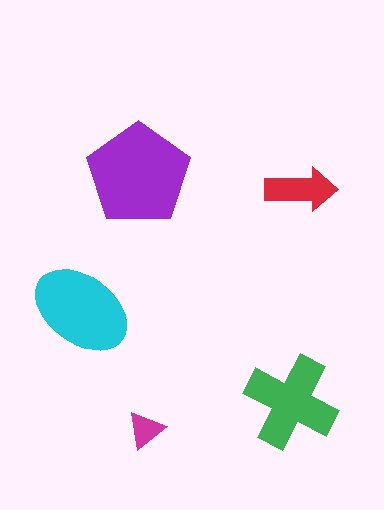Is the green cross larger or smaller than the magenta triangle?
Larger.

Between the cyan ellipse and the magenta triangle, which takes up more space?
The cyan ellipse.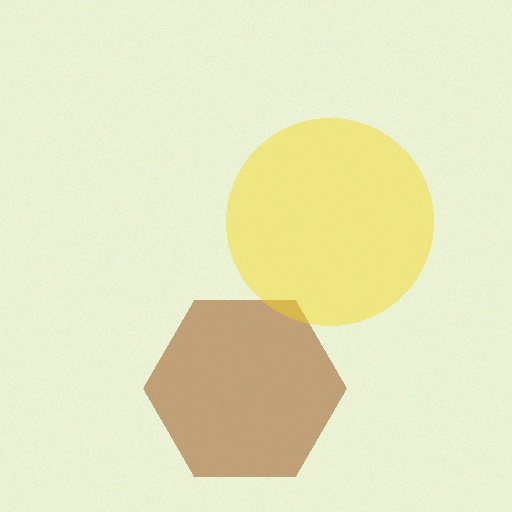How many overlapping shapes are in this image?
There are 2 overlapping shapes in the image.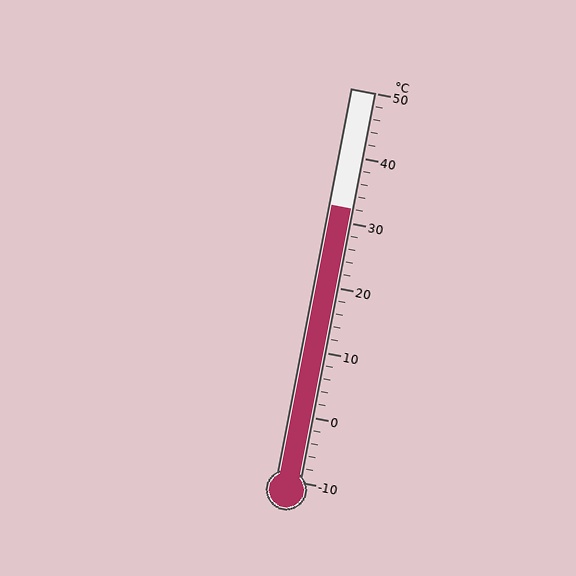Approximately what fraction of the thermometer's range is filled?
The thermometer is filled to approximately 70% of its range.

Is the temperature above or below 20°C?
The temperature is above 20°C.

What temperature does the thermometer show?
The thermometer shows approximately 32°C.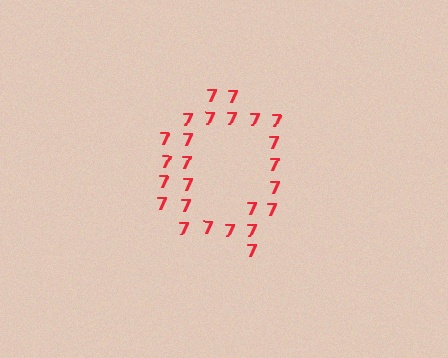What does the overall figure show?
The overall figure shows the letter Q.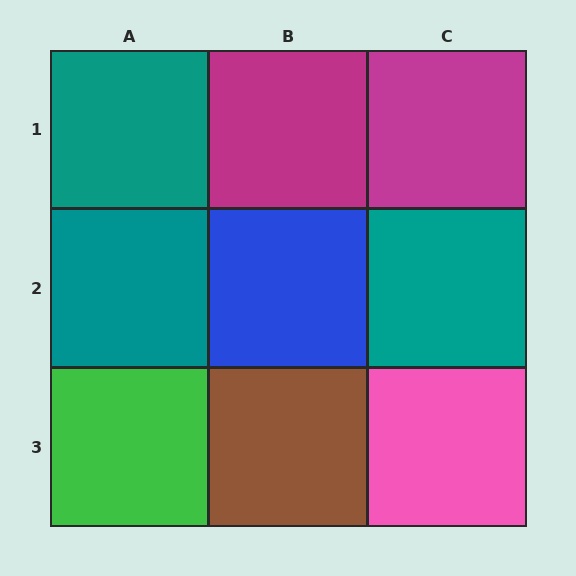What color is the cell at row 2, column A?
Teal.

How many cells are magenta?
2 cells are magenta.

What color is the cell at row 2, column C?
Teal.